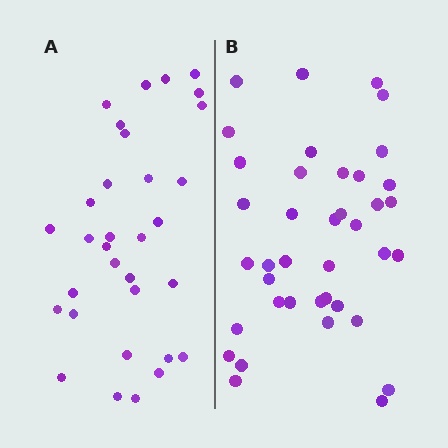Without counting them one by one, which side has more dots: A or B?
Region B (the right region) has more dots.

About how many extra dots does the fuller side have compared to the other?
Region B has roughly 8 or so more dots than region A.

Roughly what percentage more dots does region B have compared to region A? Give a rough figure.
About 20% more.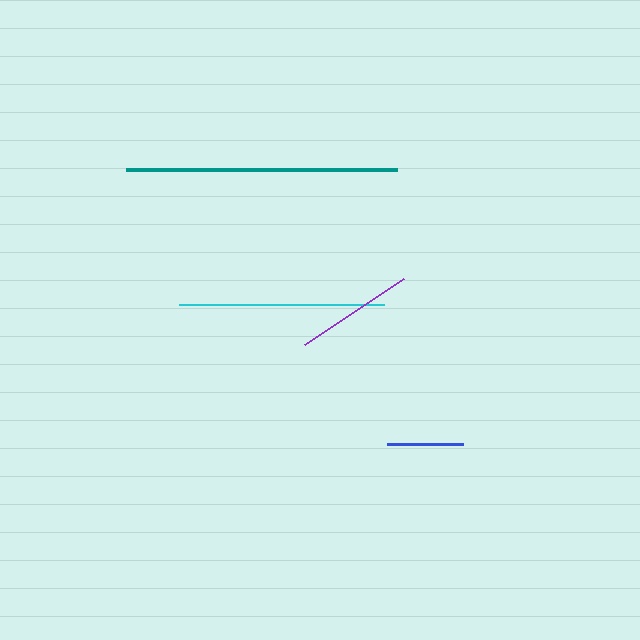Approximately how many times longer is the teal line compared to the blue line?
The teal line is approximately 3.6 times the length of the blue line.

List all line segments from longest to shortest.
From longest to shortest: teal, cyan, purple, blue.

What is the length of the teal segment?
The teal segment is approximately 271 pixels long.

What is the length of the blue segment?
The blue segment is approximately 76 pixels long.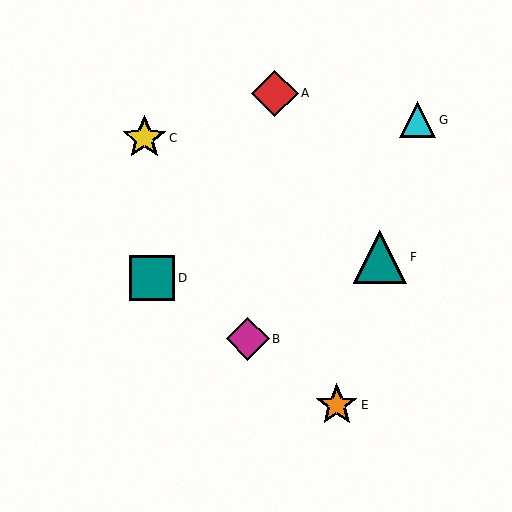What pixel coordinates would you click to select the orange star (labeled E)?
Click at (337, 405) to select the orange star E.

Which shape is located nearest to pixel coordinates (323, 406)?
The orange star (labeled E) at (337, 405) is nearest to that location.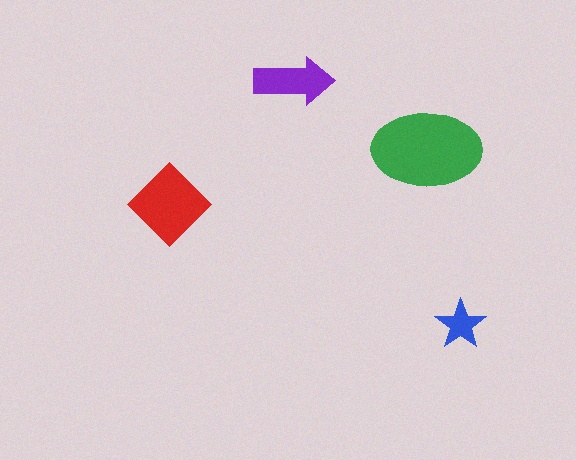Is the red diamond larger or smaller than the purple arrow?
Larger.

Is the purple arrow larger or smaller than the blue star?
Larger.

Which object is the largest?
The green ellipse.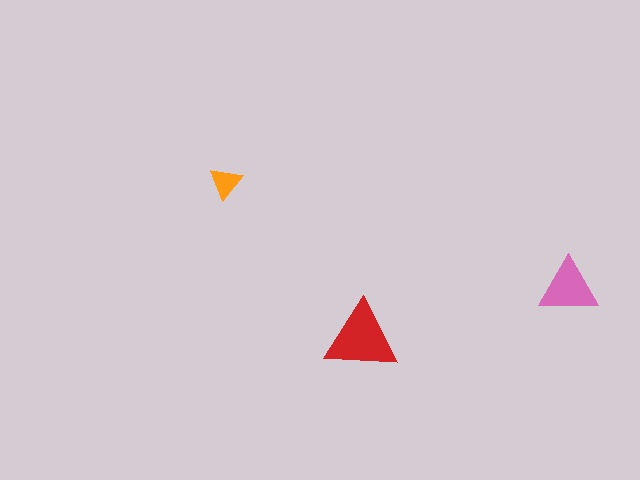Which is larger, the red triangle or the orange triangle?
The red one.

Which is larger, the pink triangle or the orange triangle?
The pink one.